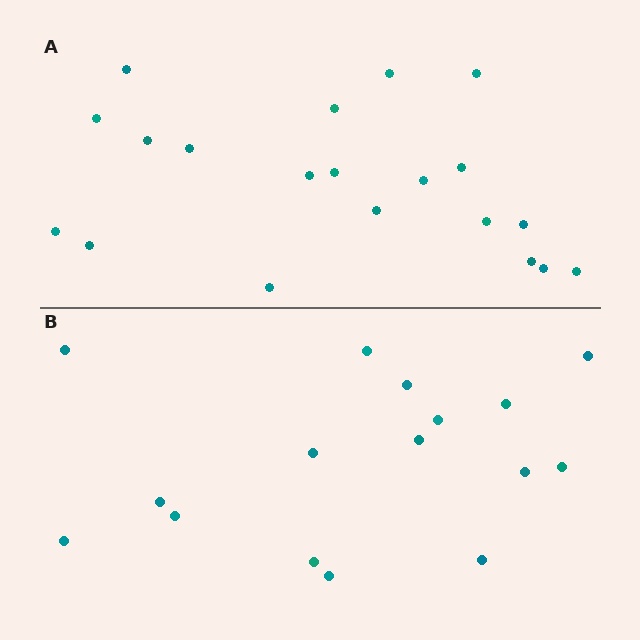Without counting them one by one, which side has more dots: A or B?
Region A (the top region) has more dots.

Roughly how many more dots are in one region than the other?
Region A has about 4 more dots than region B.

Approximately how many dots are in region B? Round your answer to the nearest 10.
About 20 dots. (The exact count is 16, which rounds to 20.)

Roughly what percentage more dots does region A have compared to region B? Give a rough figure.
About 25% more.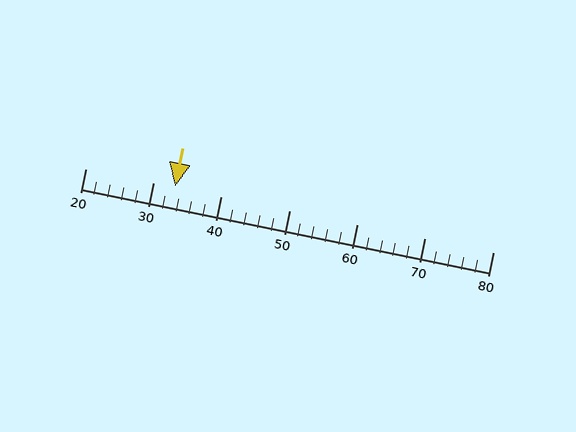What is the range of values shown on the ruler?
The ruler shows values from 20 to 80.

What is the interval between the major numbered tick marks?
The major tick marks are spaced 10 units apart.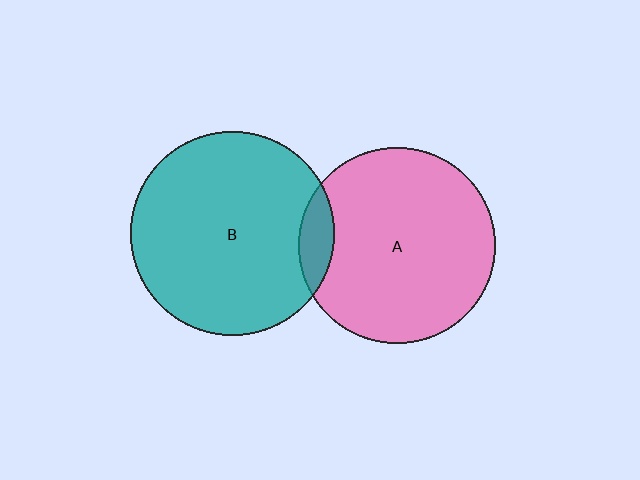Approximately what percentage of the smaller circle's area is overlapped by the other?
Approximately 10%.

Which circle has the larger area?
Circle B (teal).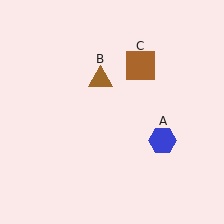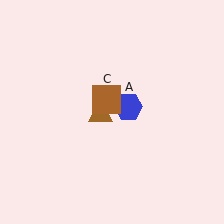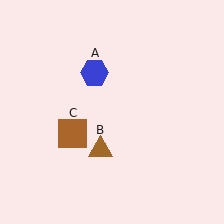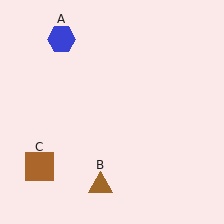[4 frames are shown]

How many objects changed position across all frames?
3 objects changed position: blue hexagon (object A), brown triangle (object B), brown square (object C).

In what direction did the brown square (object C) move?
The brown square (object C) moved down and to the left.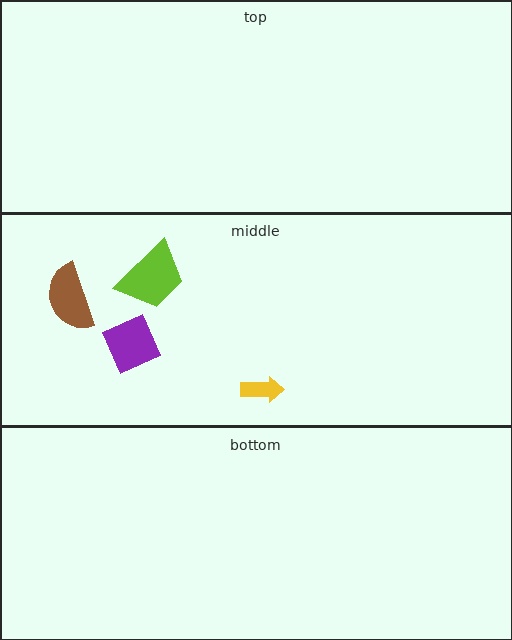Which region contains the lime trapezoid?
The middle region.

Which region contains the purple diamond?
The middle region.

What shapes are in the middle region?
The yellow arrow, the purple diamond, the lime trapezoid, the brown semicircle.